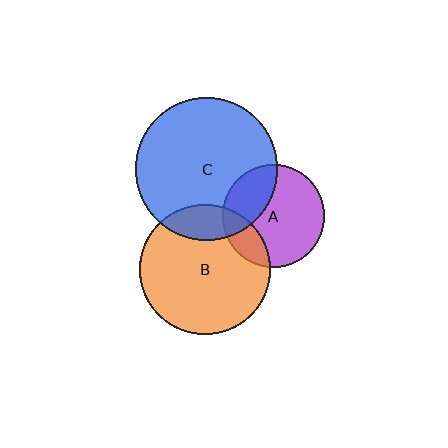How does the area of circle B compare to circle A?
Approximately 1.6 times.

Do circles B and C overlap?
Yes.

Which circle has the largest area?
Circle C (blue).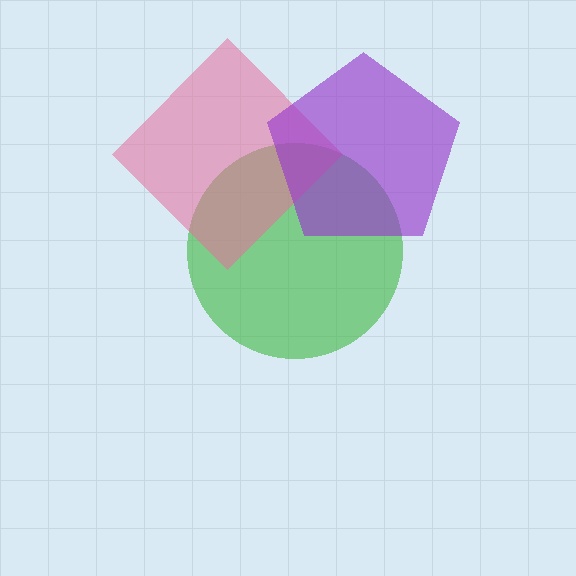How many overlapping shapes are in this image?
There are 3 overlapping shapes in the image.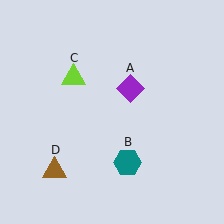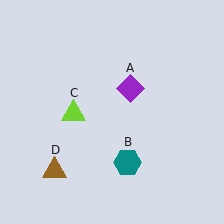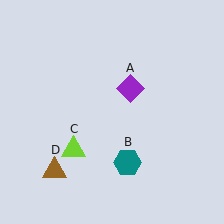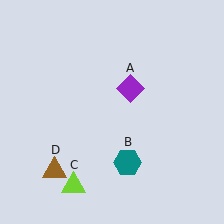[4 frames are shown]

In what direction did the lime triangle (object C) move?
The lime triangle (object C) moved down.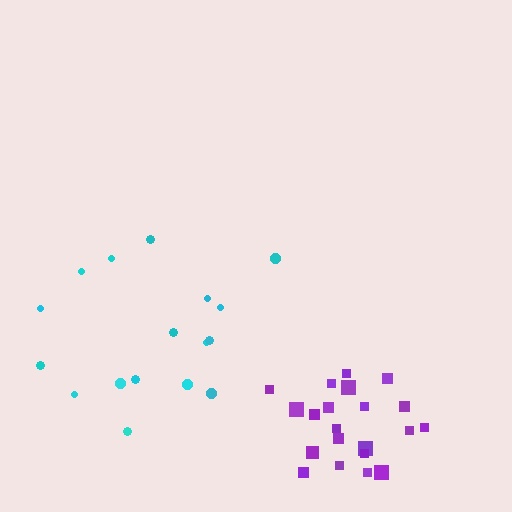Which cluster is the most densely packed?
Purple.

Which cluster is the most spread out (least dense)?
Cyan.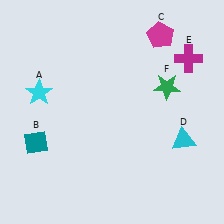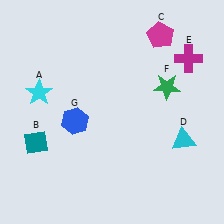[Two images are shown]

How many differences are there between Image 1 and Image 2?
There is 1 difference between the two images.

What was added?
A blue hexagon (G) was added in Image 2.